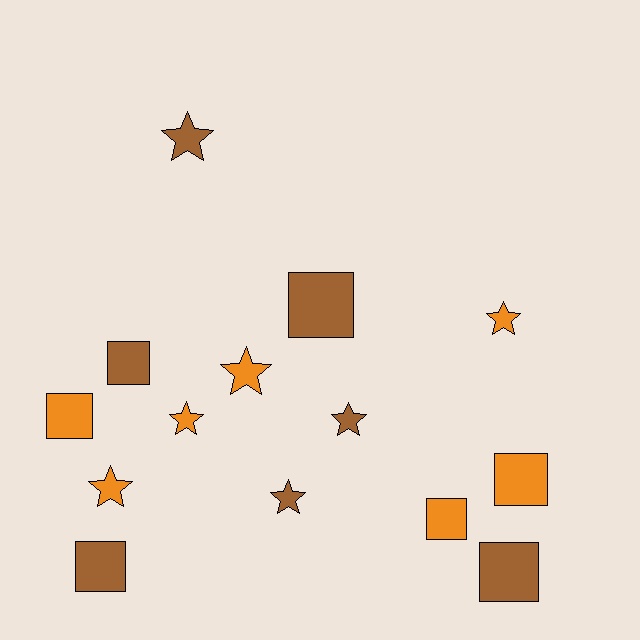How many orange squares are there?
There are 3 orange squares.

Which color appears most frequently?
Brown, with 7 objects.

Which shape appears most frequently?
Square, with 7 objects.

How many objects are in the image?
There are 14 objects.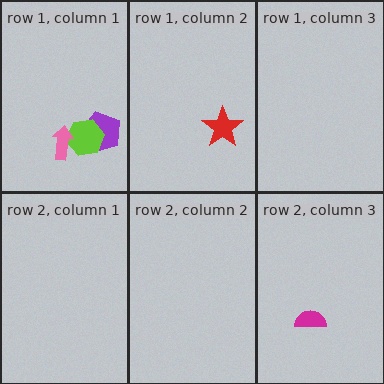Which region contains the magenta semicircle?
The row 2, column 3 region.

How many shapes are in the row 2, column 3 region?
1.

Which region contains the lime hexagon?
The row 1, column 1 region.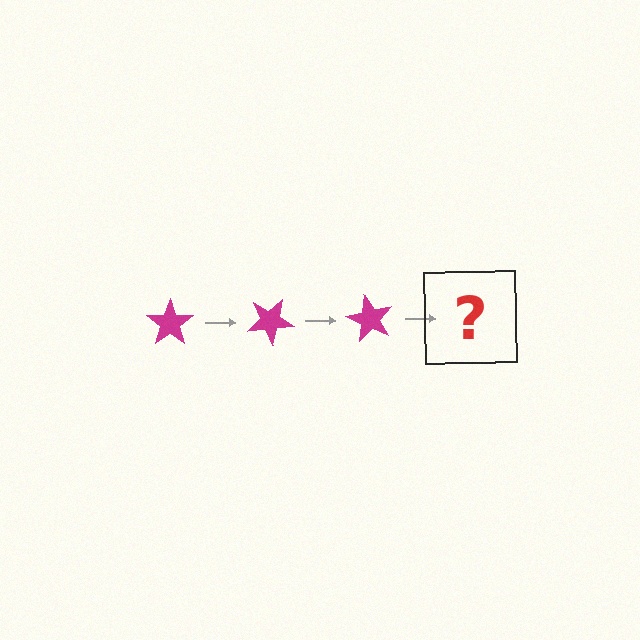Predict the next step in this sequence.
The next step is a magenta star rotated 90 degrees.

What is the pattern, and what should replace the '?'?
The pattern is that the star rotates 30 degrees each step. The '?' should be a magenta star rotated 90 degrees.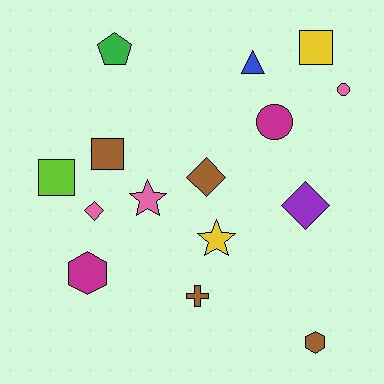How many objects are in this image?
There are 15 objects.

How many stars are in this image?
There are 2 stars.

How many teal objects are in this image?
There are no teal objects.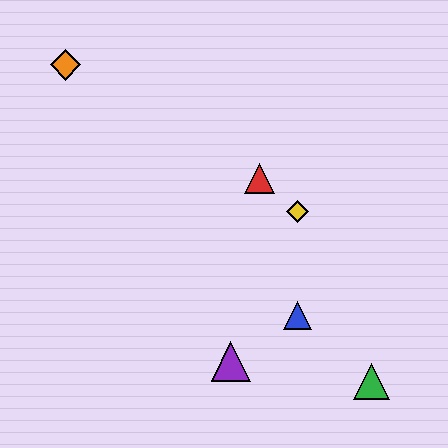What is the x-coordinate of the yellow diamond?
The yellow diamond is at x≈297.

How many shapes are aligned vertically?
2 shapes (the blue triangle, the yellow diamond) are aligned vertically.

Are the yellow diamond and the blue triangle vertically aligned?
Yes, both are at x≈297.